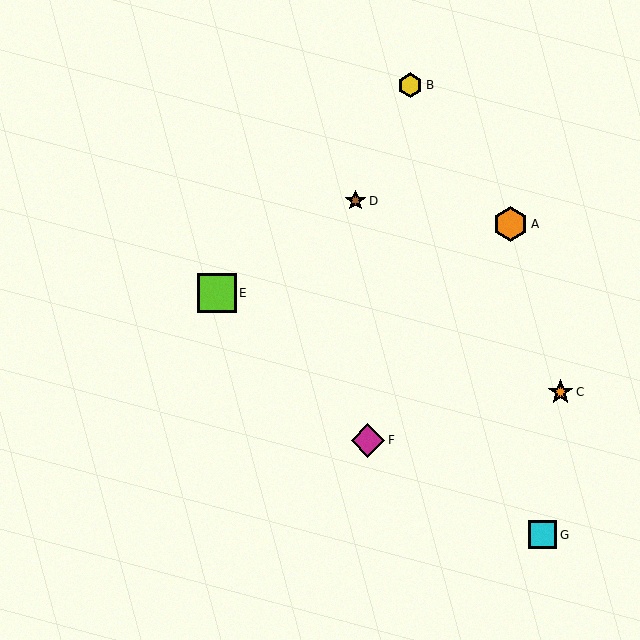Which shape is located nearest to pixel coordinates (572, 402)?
The orange star (labeled C) at (560, 392) is nearest to that location.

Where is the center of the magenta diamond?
The center of the magenta diamond is at (368, 440).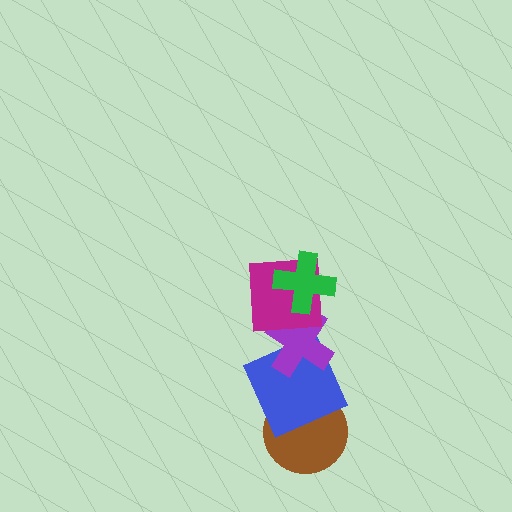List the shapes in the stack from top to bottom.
From top to bottom: the green cross, the magenta square, the purple cross, the blue square, the brown circle.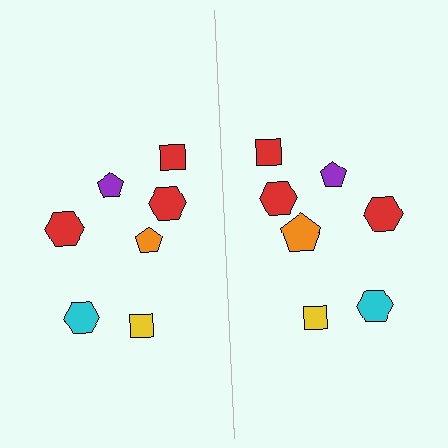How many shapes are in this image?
There are 14 shapes in this image.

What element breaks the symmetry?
The orange pentagon on the right side has a different size than its mirror counterpart.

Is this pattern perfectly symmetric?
No, the pattern is not perfectly symmetric. The orange pentagon on the right side has a different size than its mirror counterpart.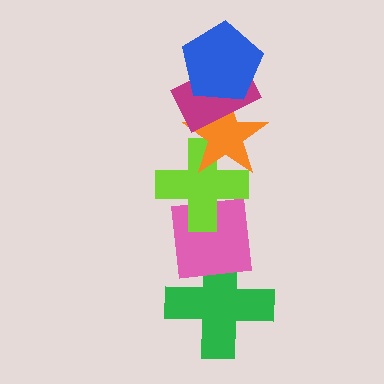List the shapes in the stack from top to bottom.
From top to bottom: the blue pentagon, the magenta rectangle, the orange star, the lime cross, the pink square, the green cross.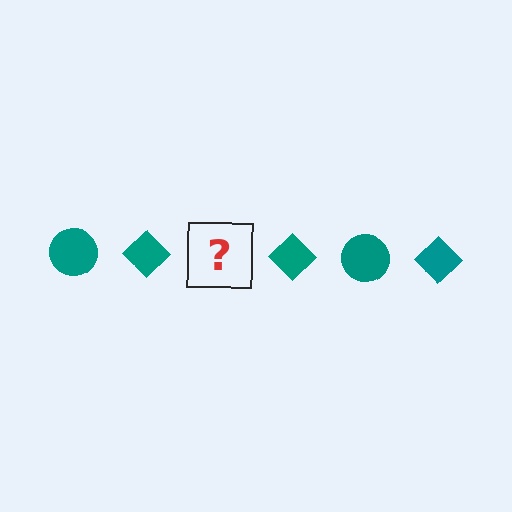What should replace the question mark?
The question mark should be replaced with a teal circle.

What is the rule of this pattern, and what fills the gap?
The rule is that the pattern cycles through circle, diamond shapes in teal. The gap should be filled with a teal circle.